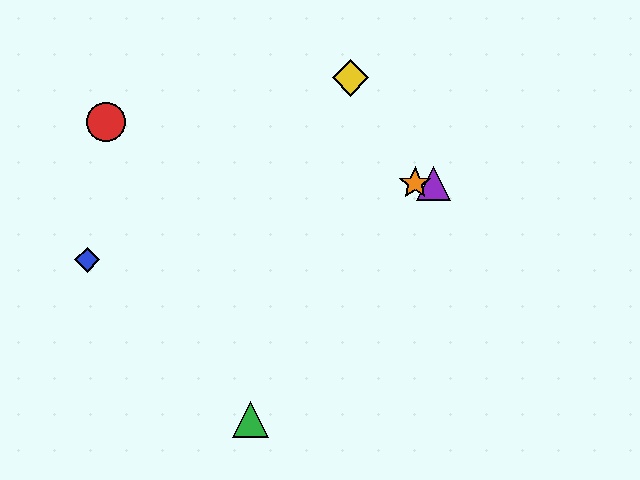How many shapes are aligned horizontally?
2 shapes (the purple triangle, the orange star) are aligned horizontally.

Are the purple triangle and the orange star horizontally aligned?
Yes, both are at y≈183.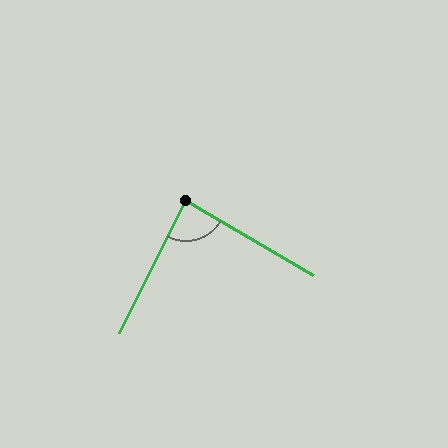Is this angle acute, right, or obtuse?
It is approximately a right angle.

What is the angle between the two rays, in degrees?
Approximately 86 degrees.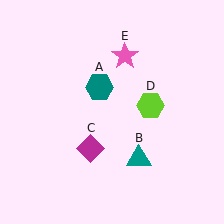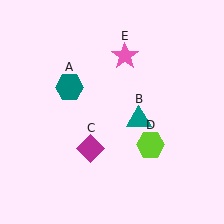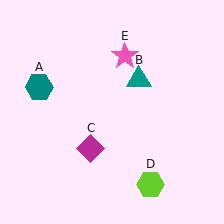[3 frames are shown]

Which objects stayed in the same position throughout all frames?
Magenta diamond (object C) and pink star (object E) remained stationary.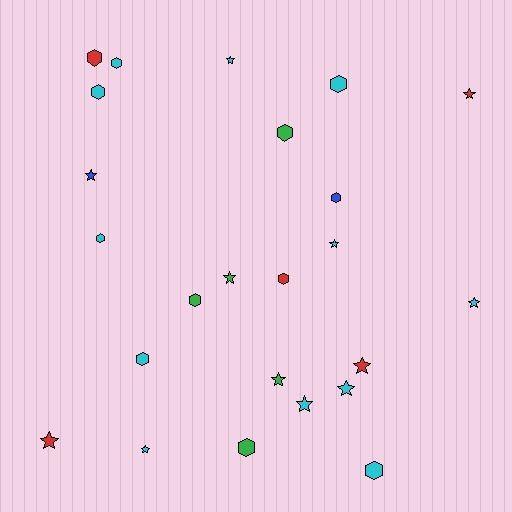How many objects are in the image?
There are 24 objects.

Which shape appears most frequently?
Hexagon, with 12 objects.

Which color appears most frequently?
Cyan, with 12 objects.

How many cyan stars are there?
There are 6 cyan stars.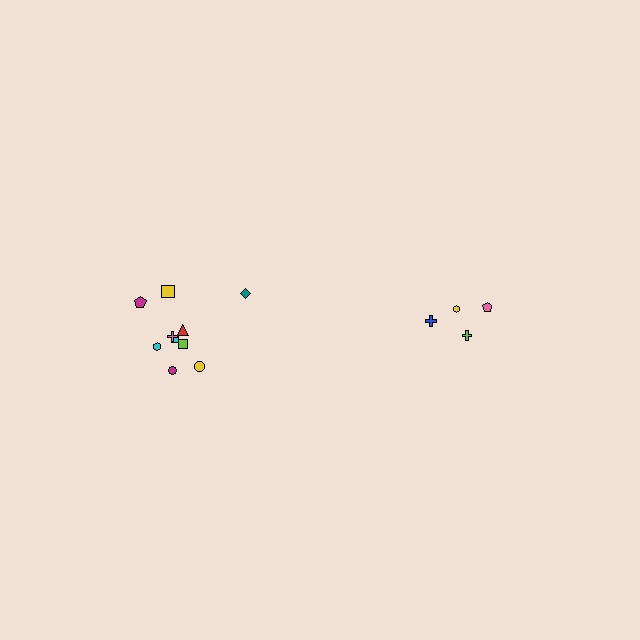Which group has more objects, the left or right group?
The left group.